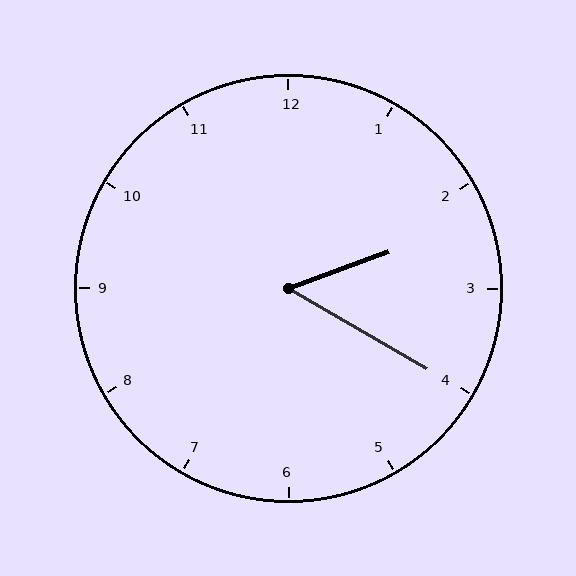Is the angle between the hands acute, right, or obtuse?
It is acute.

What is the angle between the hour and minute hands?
Approximately 50 degrees.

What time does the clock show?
2:20.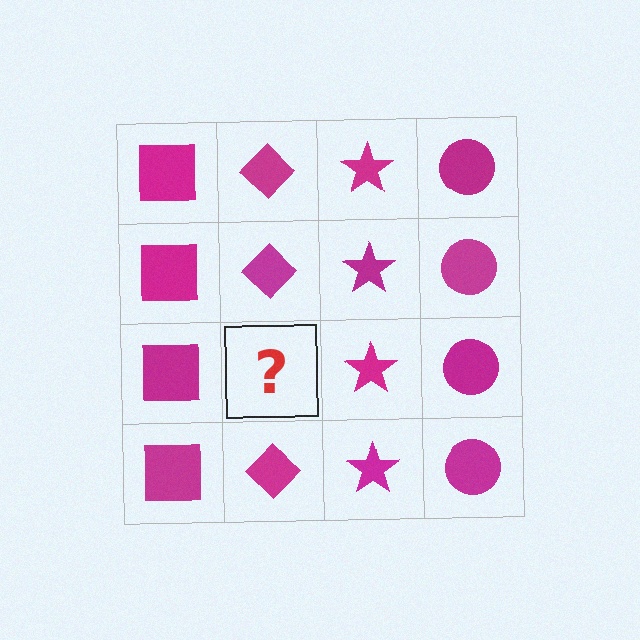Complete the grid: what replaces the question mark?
The question mark should be replaced with a magenta diamond.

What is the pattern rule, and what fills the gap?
The rule is that each column has a consistent shape. The gap should be filled with a magenta diamond.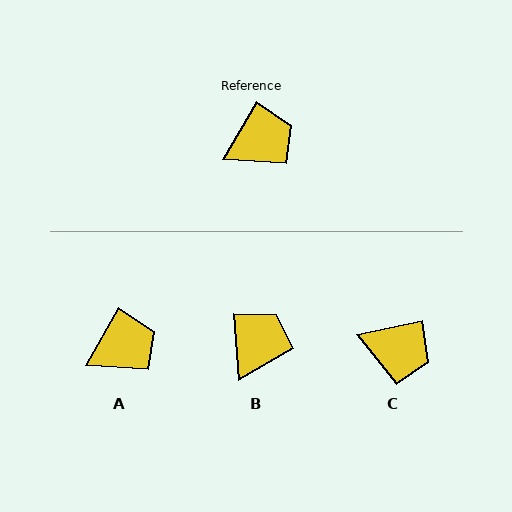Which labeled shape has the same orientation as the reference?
A.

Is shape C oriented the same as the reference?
No, it is off by about 48 degrees.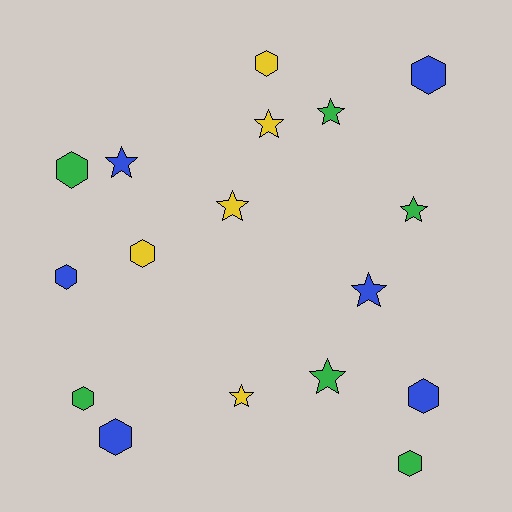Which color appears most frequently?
Blue, with 6 objects.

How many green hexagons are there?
There are 3 green hexagons.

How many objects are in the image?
There are 17 objects.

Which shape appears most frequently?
Hexagon, with 9 objects.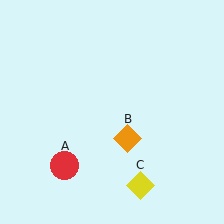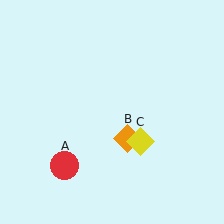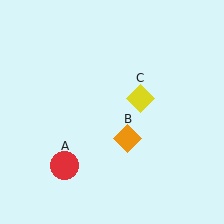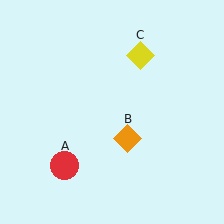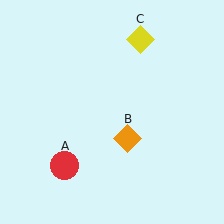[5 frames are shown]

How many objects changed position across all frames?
1 object changed position: yellow diamond (object C).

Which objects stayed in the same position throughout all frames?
Red circle (object A) and orange diamond (object B) remained stationary.